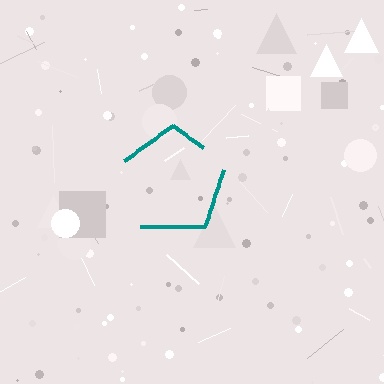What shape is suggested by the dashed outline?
The dashed outline suggests a pentagon.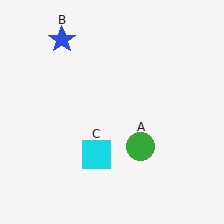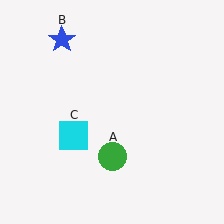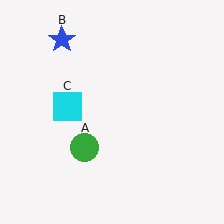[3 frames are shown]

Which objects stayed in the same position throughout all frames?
Blue star (object B) remained stationary.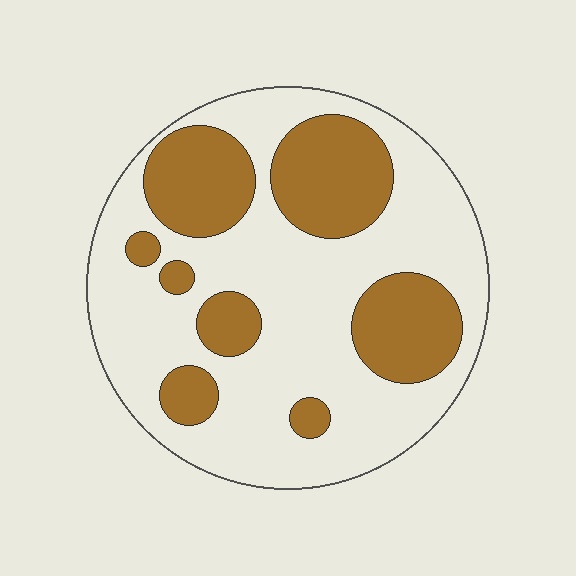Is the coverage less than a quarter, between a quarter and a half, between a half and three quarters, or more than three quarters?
Between a quarter and a half.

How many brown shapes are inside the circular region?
8.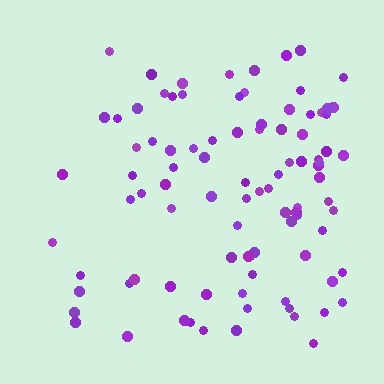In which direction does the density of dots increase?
From left to right, with the right side densest.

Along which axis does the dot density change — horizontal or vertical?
Horizontal.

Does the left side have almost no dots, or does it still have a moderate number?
Still a moderate number, just noticeably fewer than the right.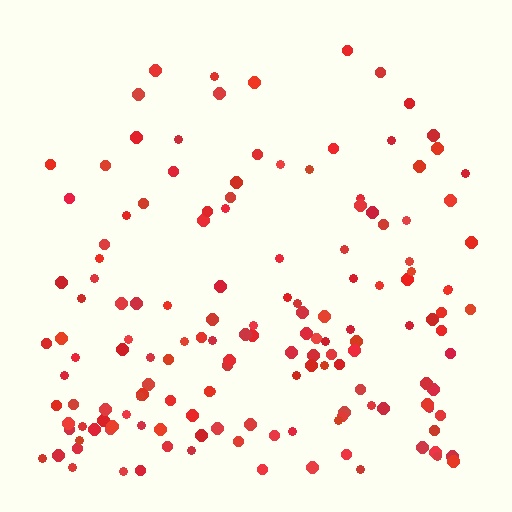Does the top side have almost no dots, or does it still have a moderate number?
Still a moderate number, just noticeably fewer than the bottom.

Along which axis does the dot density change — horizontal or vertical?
Vertical.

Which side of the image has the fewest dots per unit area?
The top.